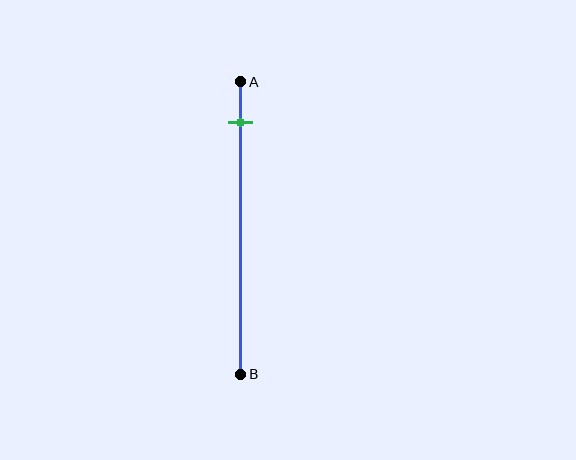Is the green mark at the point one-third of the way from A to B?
No, the mark is at about 15% from A, not at the 33% one-third point.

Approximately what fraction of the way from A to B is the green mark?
The green mark is approximately 15% of the way from A to B.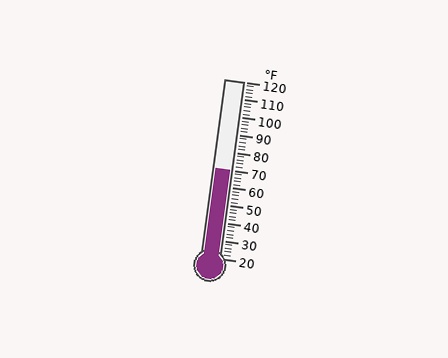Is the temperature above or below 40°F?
The temperature is above 40°F.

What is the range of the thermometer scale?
The thermometer scale ranges from 20°F to 120°F.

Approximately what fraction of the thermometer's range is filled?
The thermometer is filled to approximately 50% of its range.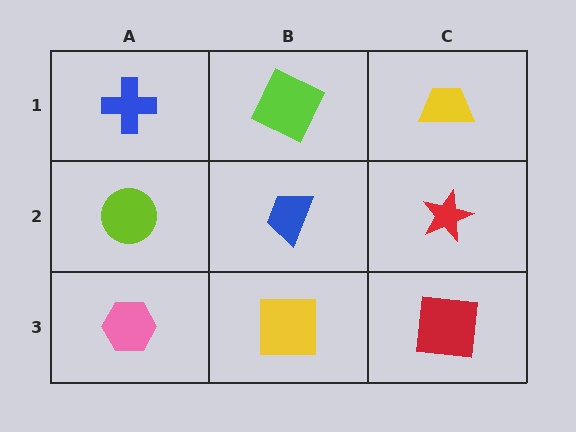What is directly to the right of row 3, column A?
A yellow square.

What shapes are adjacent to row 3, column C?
A red star (row 2, column C), a yellow square (row 3, column B).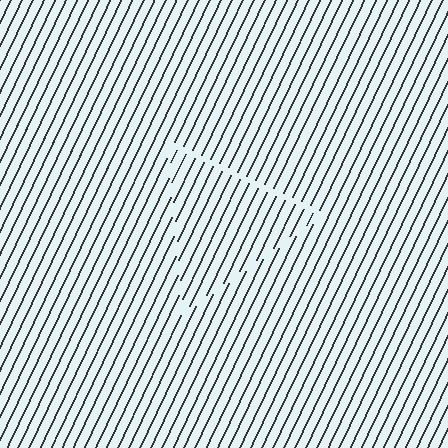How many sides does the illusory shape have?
3 sides — the line-ends trace a triangle.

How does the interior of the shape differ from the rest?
The interior of the shape contains the same grating, shifted by half a period — the contour is defined by the phase discontinuity where line-ends from the inner and outer gratings abut.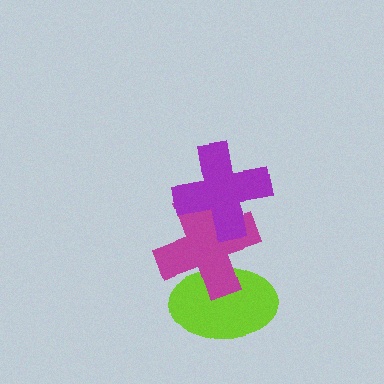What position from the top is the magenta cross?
The magenta cross is 2nd from the top.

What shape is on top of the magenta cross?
The purple cross is on top of the magenta cross.